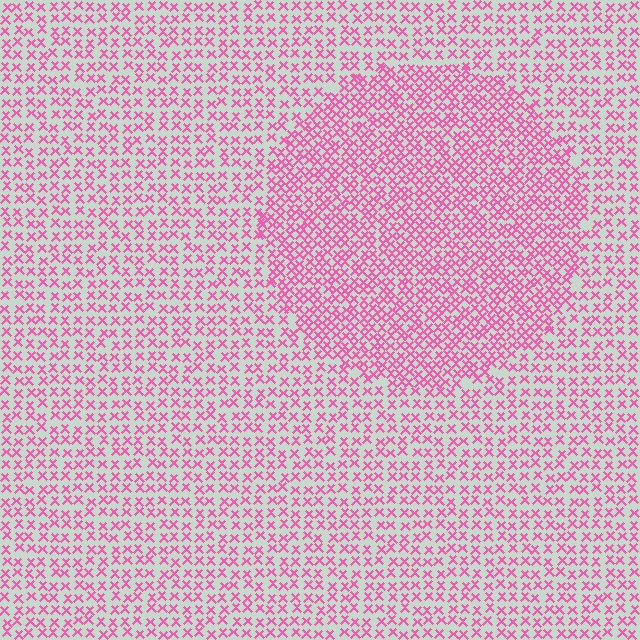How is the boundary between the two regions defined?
The boundary is defined by a change in element density (approximately 1.7x ratio). All elements are the same color, size, and shape.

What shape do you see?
I see a circle.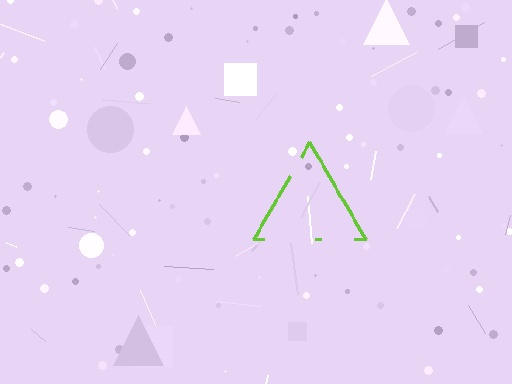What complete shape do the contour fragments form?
The contour fragments form a triangle.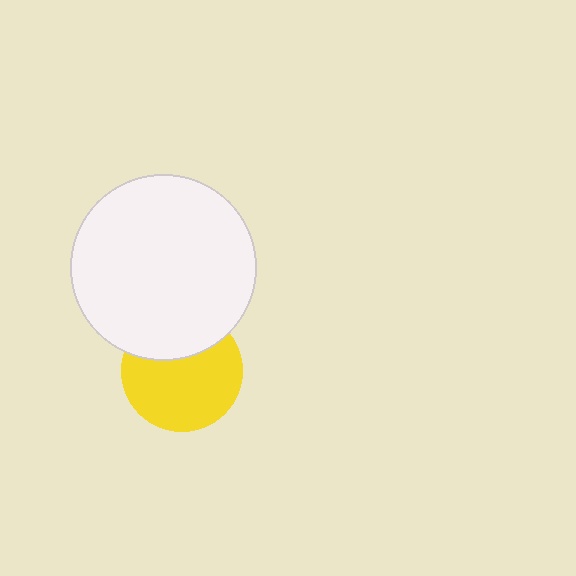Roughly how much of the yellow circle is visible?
Most of it is visible (roughly 68%).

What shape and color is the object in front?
The object in front is a white circle.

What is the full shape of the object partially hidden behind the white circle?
The partially hidden object is a yellow circle.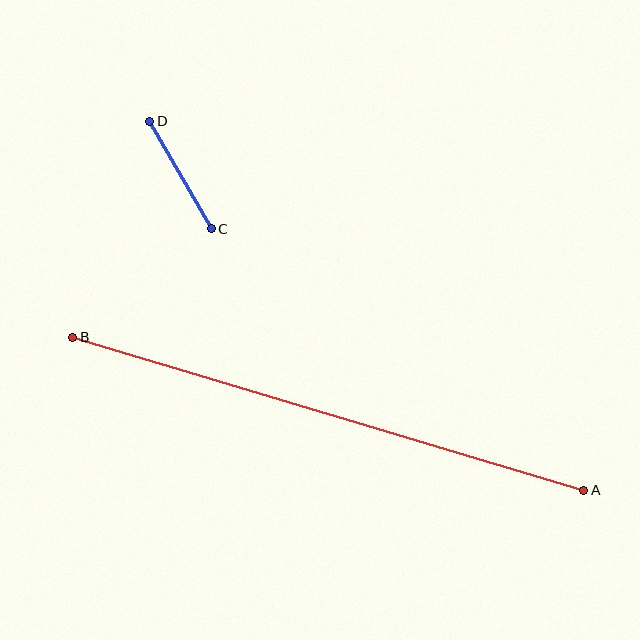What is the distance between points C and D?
The distance is approximately 124 pixels.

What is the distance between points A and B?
The distance is approximately 533 pixels.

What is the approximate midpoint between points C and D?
The midpoint is at approximately (180, 175) pixels.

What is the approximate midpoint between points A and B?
The midpoint is at approximately (328, 414) pixels.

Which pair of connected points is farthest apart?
Points A and B are farthest apart.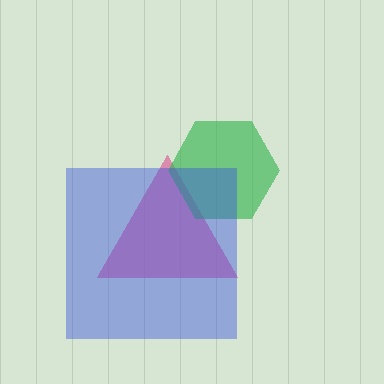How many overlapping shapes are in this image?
There are 3 overlapping shapes in the image.